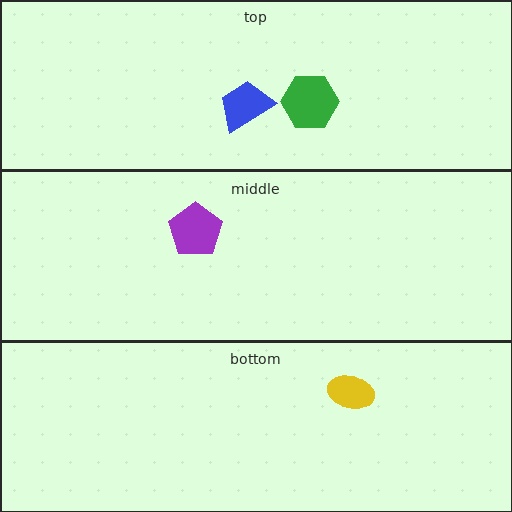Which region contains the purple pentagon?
The middle region.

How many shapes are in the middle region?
1.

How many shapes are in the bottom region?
1.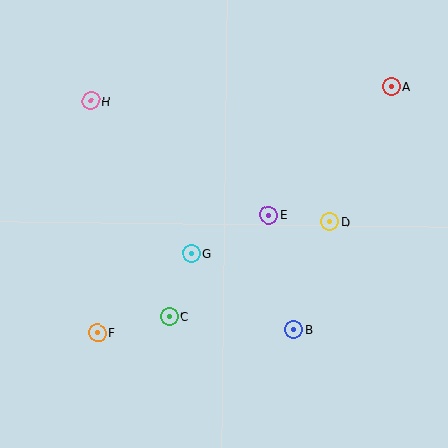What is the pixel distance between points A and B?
The distance between A and B is 261 pixels.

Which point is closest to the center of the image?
Point G at (191, 253) is closest to the center.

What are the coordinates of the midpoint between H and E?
The midpoint between H and E is at (180, 158).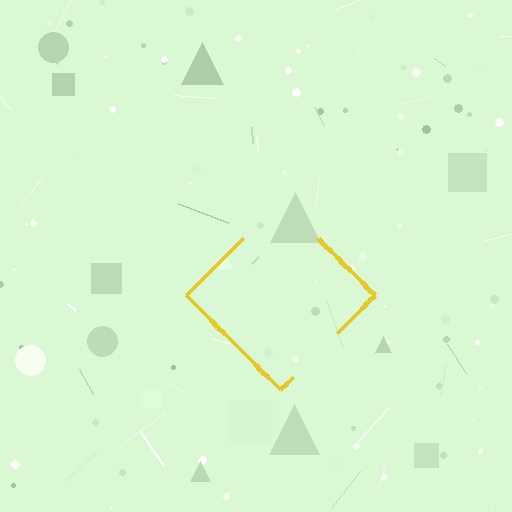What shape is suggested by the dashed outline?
The dashed outline suggests a diamond.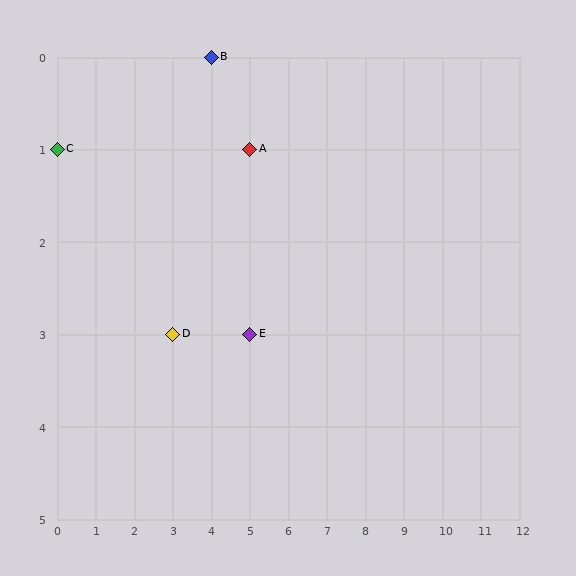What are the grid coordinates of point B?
Point B is at grid coordinates (4, 0).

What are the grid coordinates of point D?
Point D is at grid coordinates (3, 3).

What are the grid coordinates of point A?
Point A is at grid coordinates (5, 1).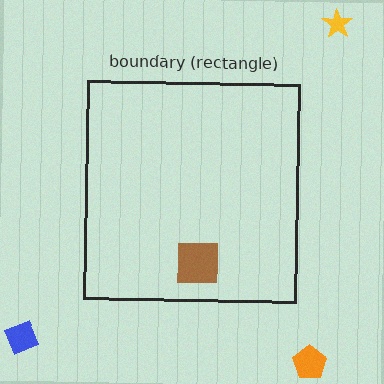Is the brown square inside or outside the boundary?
Inside.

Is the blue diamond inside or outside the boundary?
Outside.